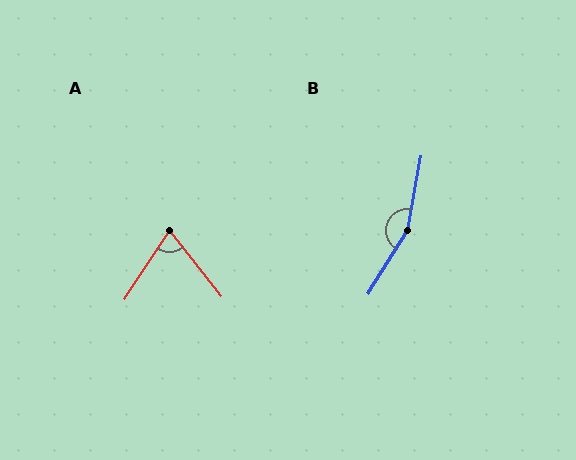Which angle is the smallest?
A, at approximately 71 degrees.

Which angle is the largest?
B, at approximately 158 degrees.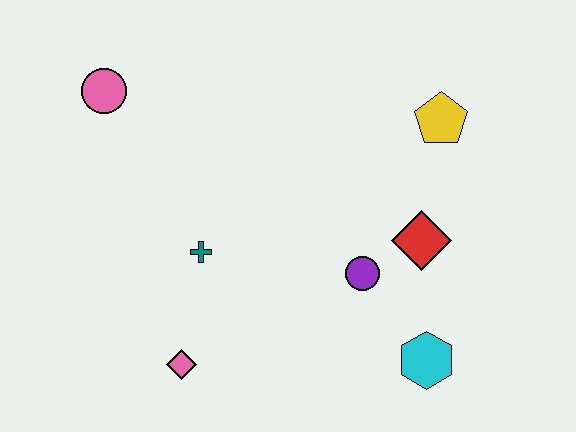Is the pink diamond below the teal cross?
Yes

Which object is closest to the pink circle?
The teal cross is closest to the pink circle.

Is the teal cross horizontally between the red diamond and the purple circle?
No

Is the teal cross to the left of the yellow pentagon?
Yes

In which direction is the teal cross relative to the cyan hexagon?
The teal cross is to the left of the cyan hexagon.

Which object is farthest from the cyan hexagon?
The pink circle is farthest from the cyan hexagon.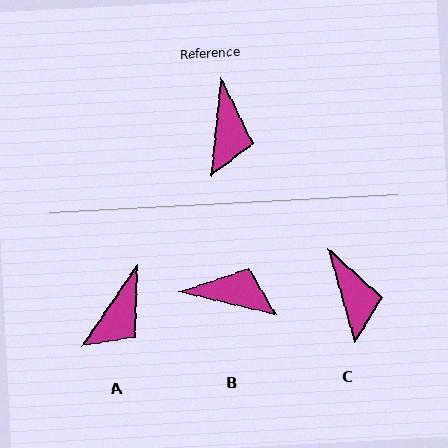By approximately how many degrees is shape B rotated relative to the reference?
Approximately 83 degrees counter-clockwise.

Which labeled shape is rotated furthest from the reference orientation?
B, about 83 degrees away.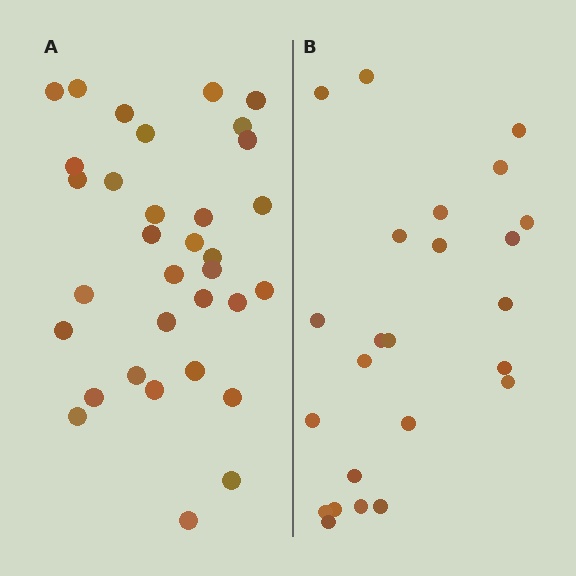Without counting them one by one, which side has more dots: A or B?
Region A (the left region) has more dots.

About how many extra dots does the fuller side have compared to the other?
Region A has roughly 8 or so more dots than region B.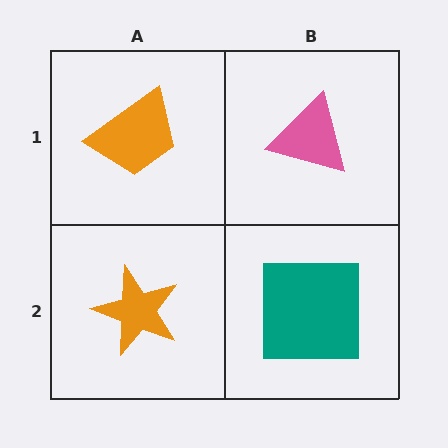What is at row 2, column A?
An orange star.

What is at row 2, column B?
A teal square.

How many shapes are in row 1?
2 shapes.